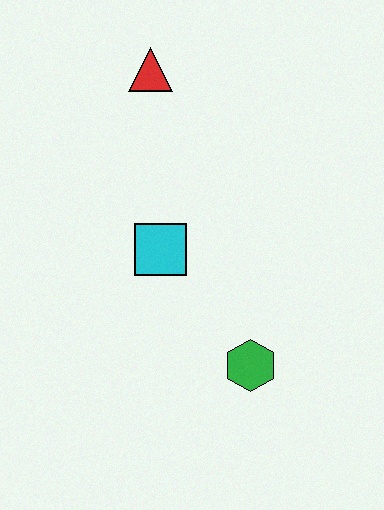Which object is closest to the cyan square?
The green hexagon is closest to the cyan square.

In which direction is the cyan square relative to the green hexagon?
The cyan square is above the green hexagon.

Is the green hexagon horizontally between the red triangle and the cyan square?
No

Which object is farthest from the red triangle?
The green hexagon is farthest from the red triangle.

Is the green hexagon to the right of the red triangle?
Yes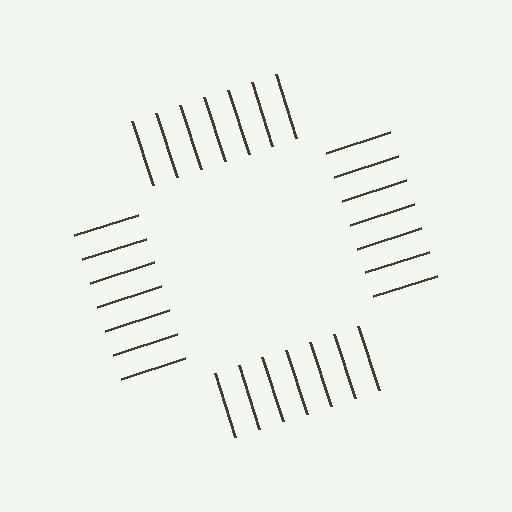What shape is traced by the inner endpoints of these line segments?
An illusory square — the line segments terminate on its edges but no continuous stroke is drawn.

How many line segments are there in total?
28 — 7 along each of the 4 edges.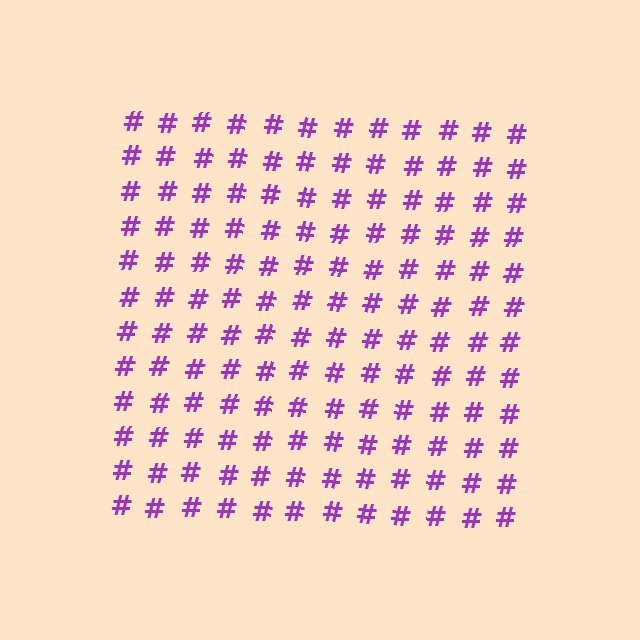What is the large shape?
The large shape is a square.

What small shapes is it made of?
It is made of small hash symbols.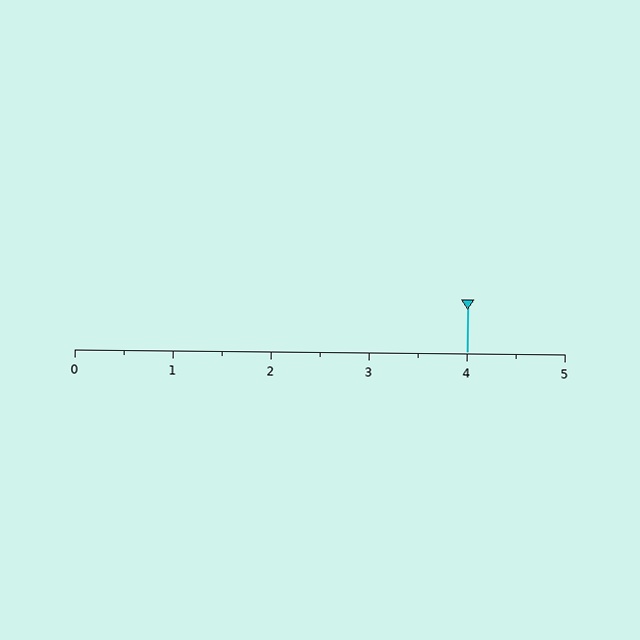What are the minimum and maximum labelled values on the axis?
The axis runs from 0 to 5.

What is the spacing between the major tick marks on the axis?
The major ticks are spaced 1 apart.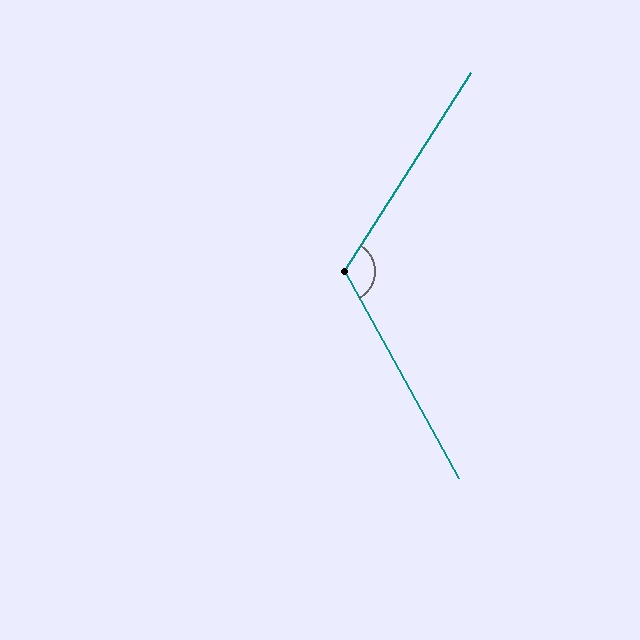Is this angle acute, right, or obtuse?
It is obtuse.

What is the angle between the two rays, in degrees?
Approximately 119 degrees.